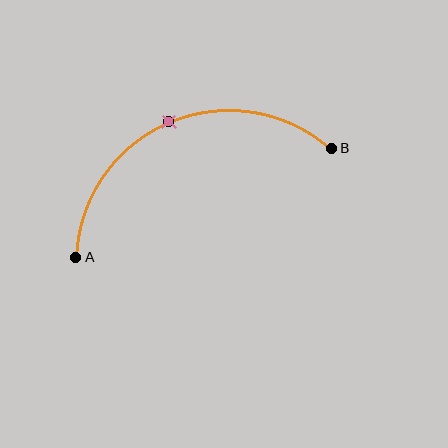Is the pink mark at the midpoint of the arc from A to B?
Yes. The pink mark lies on the arc at equal arc-length from both A and B — it is the arc midpoint.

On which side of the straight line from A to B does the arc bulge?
The arc bulges above the straight line connecting A and B.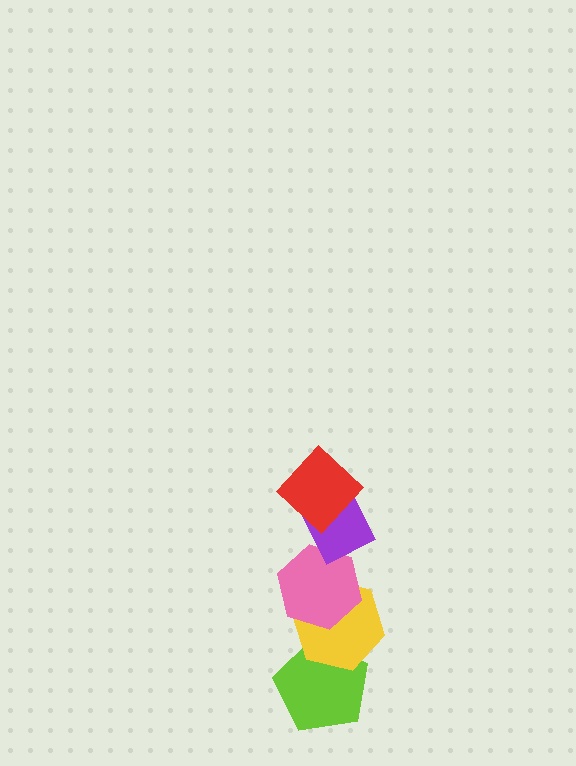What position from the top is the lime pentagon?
The lime pentagon is 5th from the top.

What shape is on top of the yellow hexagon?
The pink hexagon is on top of the yellow hexagon.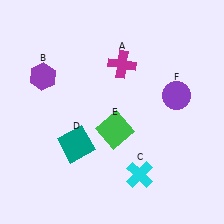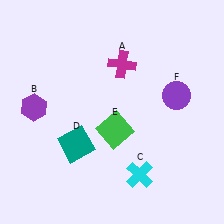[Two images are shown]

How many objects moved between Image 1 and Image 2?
1 object moved between the two images.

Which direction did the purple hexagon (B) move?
The purple hexagon (B) moved down.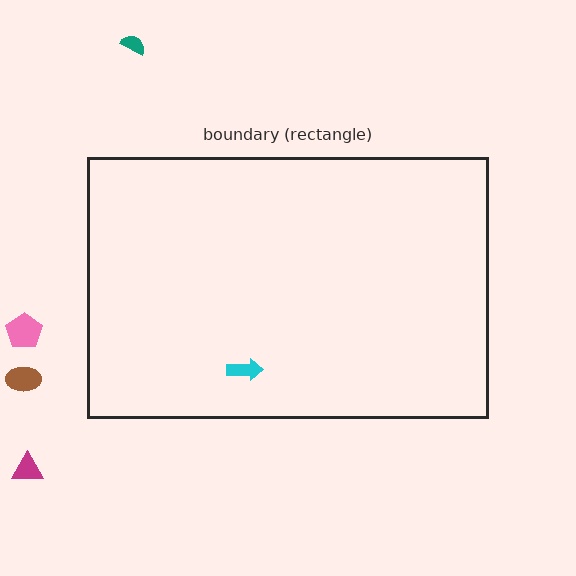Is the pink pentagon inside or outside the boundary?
Outside.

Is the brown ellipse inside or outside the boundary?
Outside.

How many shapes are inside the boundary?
1 inside, 4 outside.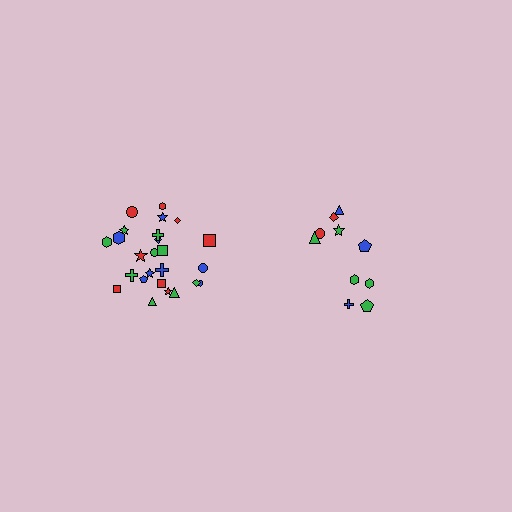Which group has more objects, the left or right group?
The left group.